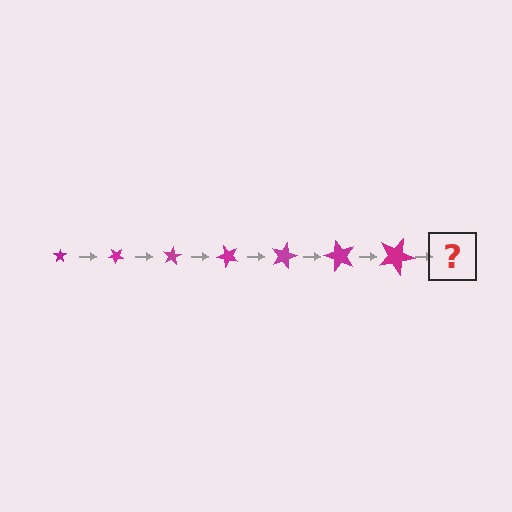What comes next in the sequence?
The next element should be a star, larger than the previous one and rotated 280 degrees from the start.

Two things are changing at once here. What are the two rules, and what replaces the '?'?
The two rules are that the star grows larger each step and it rotates 40 degrees each step. The '?' should be a star, larger than the previous one and rotated 280 degrees from the start.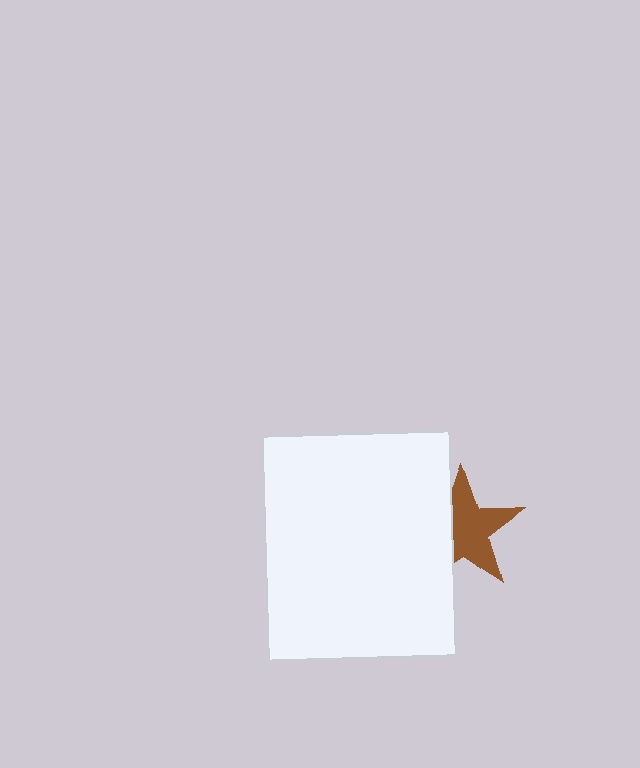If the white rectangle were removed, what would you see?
You would see the complete brown star.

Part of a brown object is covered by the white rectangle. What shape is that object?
It is a star.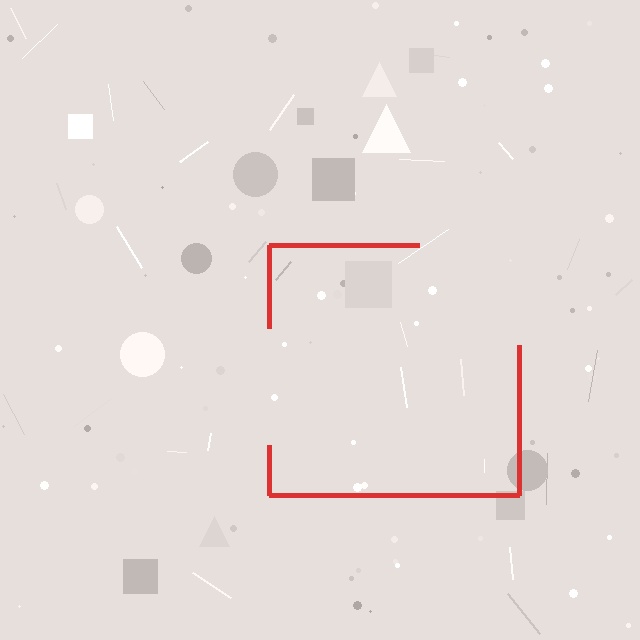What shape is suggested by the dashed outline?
The dashed outline suggests a square.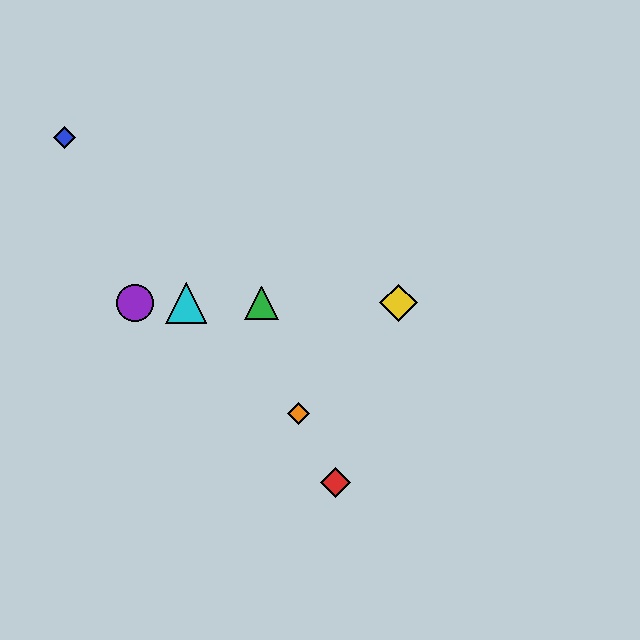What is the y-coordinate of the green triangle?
The green triangle is at y≈303.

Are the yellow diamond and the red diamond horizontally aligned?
No, the yellow diamond is at y≈303 and the red diamond is at y≈483.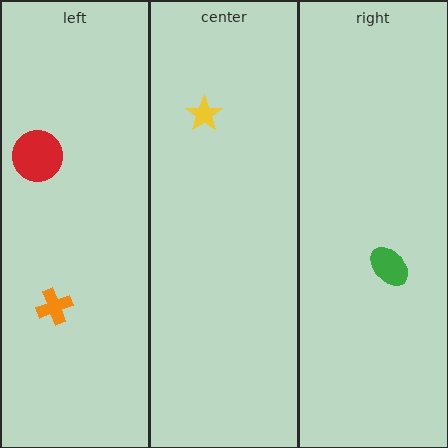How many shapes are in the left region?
2.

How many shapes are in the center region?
1.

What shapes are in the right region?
The green ellipse.